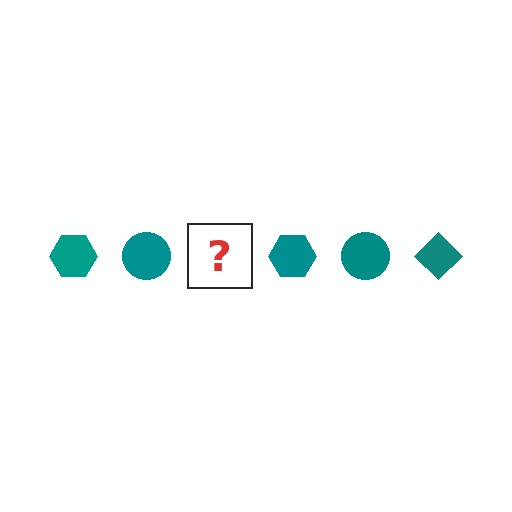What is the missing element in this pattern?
The missing element is a teal diamond.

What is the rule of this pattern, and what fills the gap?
The rule is that the pattern cycles through hexagon, circle, diamond shapes in teal. The gap should be filled with a teal diamond.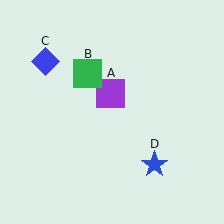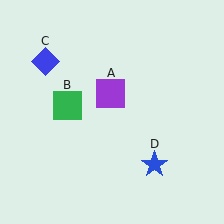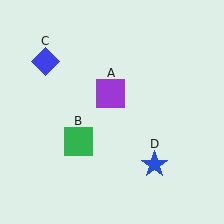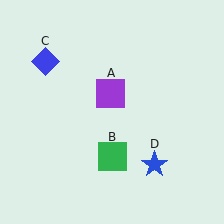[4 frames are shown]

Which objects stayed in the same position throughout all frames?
Purple square (object A) and blue diamond (object C) and blue star (object D) remained stationary.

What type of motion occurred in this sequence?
The green square (object B) rotated counterclockwise around the center of the scene.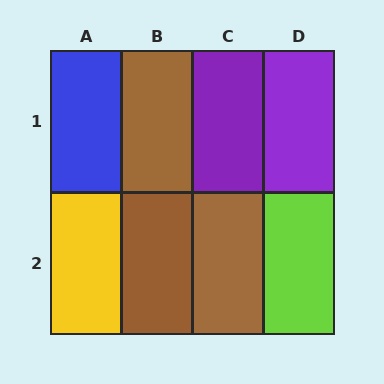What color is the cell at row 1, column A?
Blue.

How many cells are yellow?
1 cell is yellow.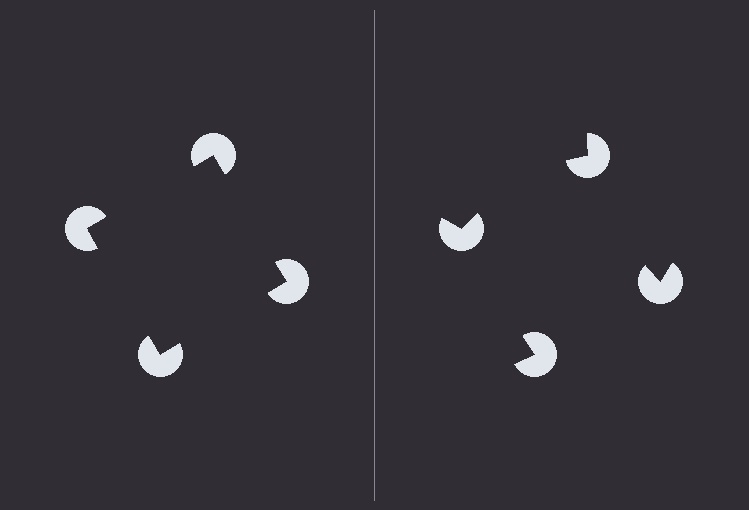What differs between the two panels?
The pac-man discs are positioned identically on both sides; only the wedge orientations differ. On the left they align to a square; on the right they are misaligned.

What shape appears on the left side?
An illusory square.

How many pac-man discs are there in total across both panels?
8 — 4 on each side.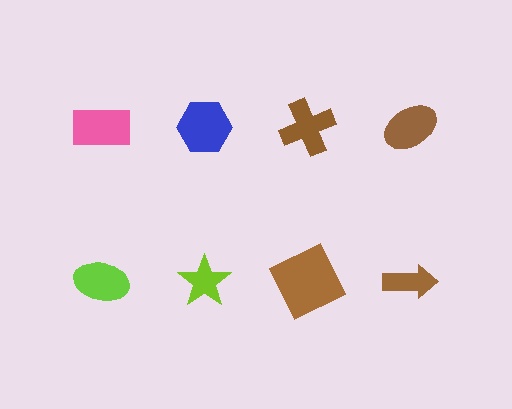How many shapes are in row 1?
4 shapes.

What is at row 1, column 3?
A brown cross.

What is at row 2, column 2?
A lime star.